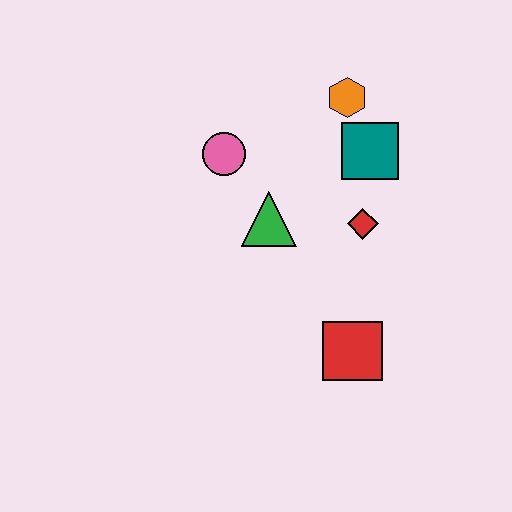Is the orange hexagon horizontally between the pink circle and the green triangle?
No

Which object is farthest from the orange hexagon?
The red square is farthest from the orange hexagon.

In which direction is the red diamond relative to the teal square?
The red diamond is below the teal square.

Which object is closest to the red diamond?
The teal square is closest to the red diamond.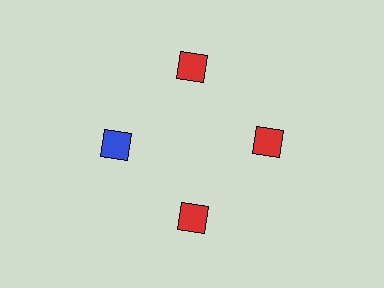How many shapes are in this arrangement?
There are 4 shapes arranged in a ring pattern.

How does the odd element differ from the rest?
It has a different color: blue instead of red.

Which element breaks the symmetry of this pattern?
The blue diamond at roughly the 9 o'clock position breaks the symmetry. All other shapes are red diamonds.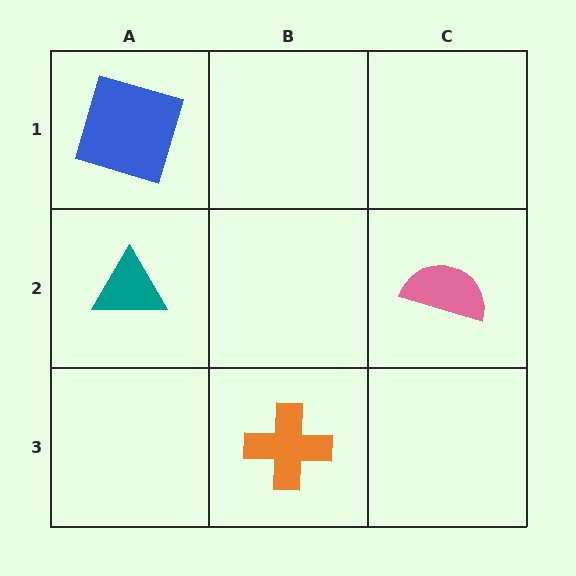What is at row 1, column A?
A blue square.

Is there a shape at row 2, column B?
No, that cell is empty.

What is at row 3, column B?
An orange cross.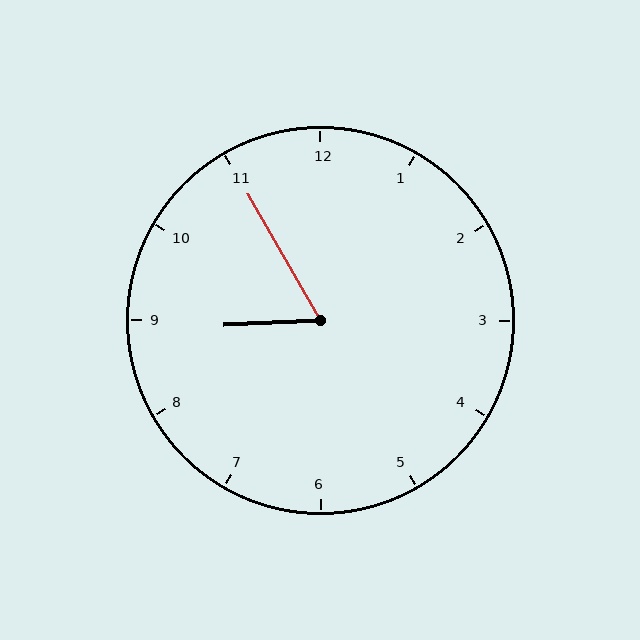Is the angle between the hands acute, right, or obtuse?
It is acute.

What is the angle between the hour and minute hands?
Approximately 62 degrees.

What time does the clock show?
8:55.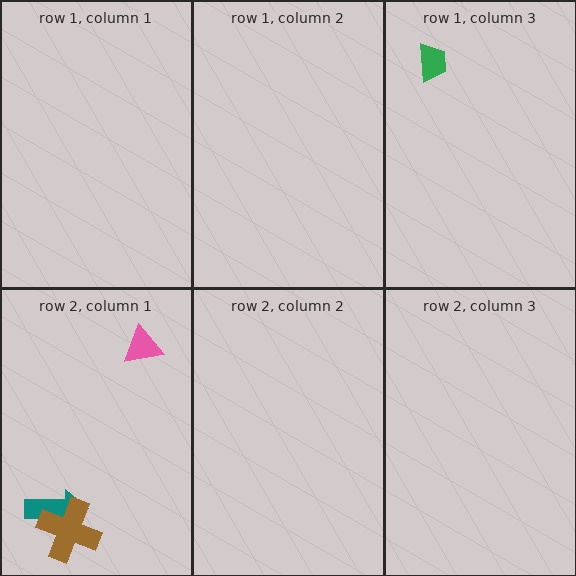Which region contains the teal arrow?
The row 2, column 1 region.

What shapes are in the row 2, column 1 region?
The teal arrow, the pink triangle, the brown cross.